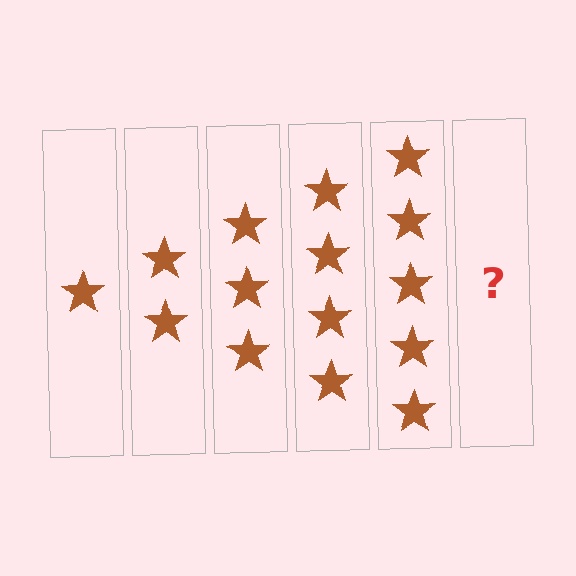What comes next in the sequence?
The next element should be 6 stars.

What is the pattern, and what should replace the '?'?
The pattern is that each step adds one more star. The '?' should be 6 stars.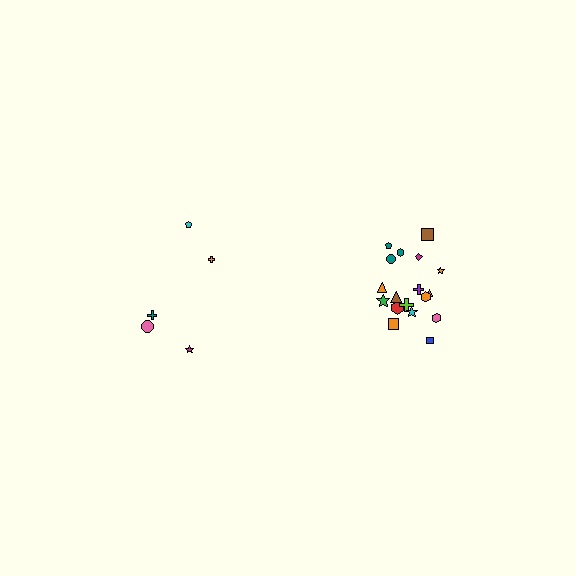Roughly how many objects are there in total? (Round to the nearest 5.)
Roughly 25 objects in total.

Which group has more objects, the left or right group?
The right group.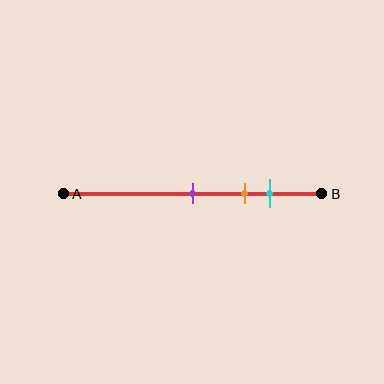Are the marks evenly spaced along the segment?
Yes, the marks are approximately evenly spaced.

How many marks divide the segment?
There are 3 marks dividing the segment.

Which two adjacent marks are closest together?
The orange and cyan marks are the closest adjacent pair.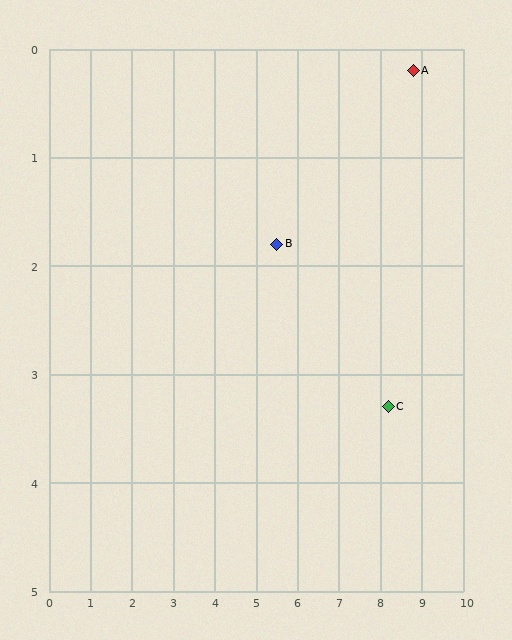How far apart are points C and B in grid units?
Points C and B are about 3.1 grid units apart.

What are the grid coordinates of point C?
Point C is at approximately (8.2, 3.3).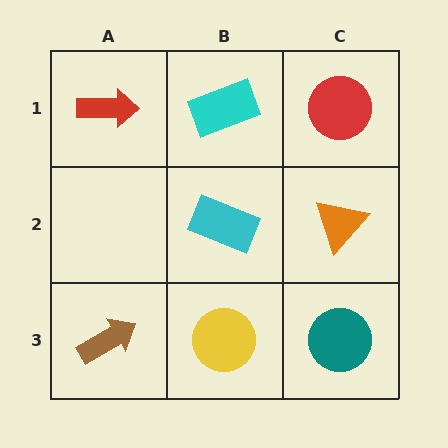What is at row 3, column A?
A brown arrow.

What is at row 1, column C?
A red circle.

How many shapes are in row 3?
3 shapes.